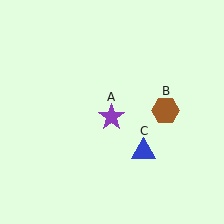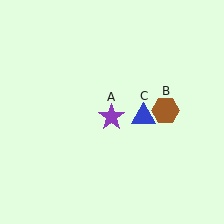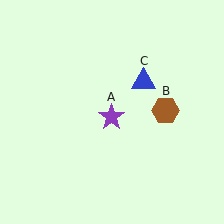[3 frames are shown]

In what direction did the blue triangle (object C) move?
The blue triangle (object C) moved up.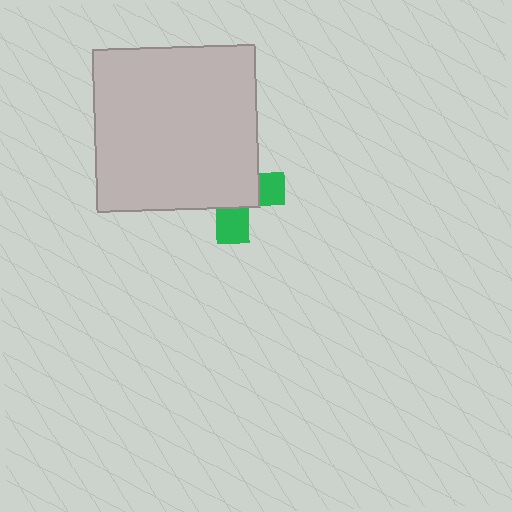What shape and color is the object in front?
The object in front is a light gray square.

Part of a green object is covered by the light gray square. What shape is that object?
It is a cross.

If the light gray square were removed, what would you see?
You would see the complete green cross.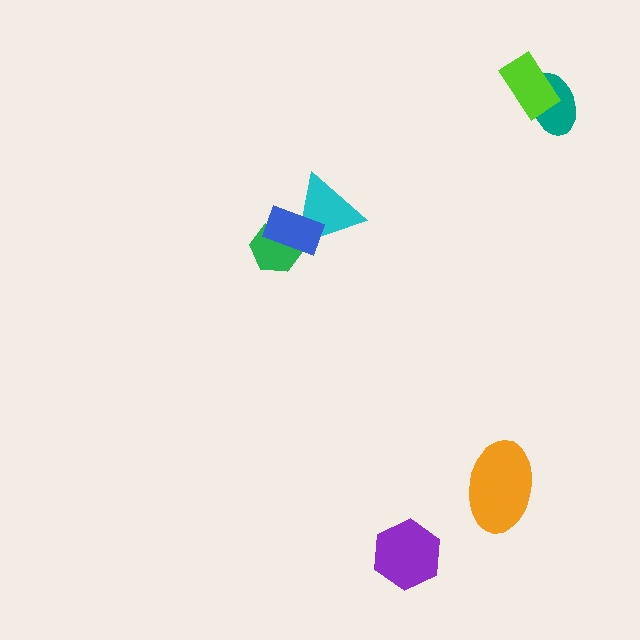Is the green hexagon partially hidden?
Yes, it is partially covered by another shape.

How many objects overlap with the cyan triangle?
2 objects overlap with the cyan triangle.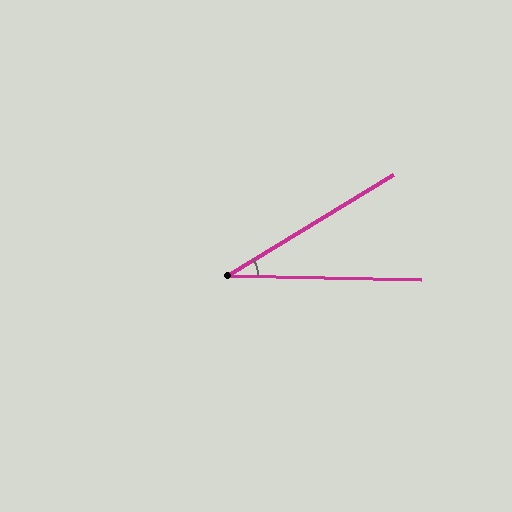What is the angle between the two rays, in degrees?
Approximately 33 degrees.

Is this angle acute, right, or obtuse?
It is acute.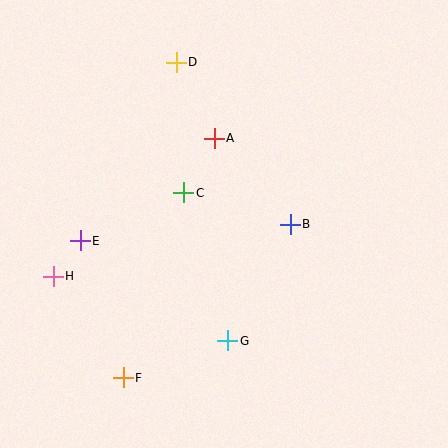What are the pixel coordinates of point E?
Point E is at (80, 241).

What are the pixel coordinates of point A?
Point A is at (214, 138).